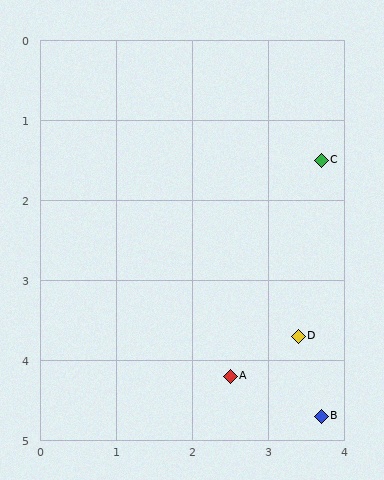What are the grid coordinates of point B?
Point B is at approximately (3.7, 4.7).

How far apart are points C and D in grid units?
Points C and D are about 2.2 grid units apart.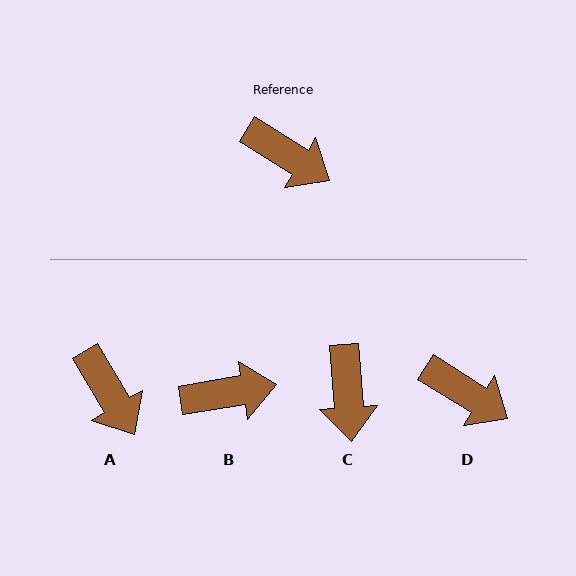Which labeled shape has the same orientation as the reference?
D.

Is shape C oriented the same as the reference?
No, it is off by about 53 degrees.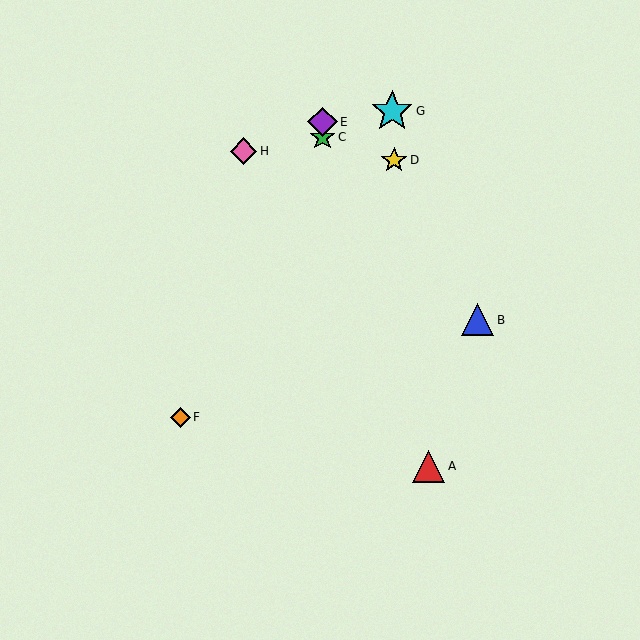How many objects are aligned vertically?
2 objects (C, E) are aligned vertically.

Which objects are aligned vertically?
Objects C, E are aligned vertically.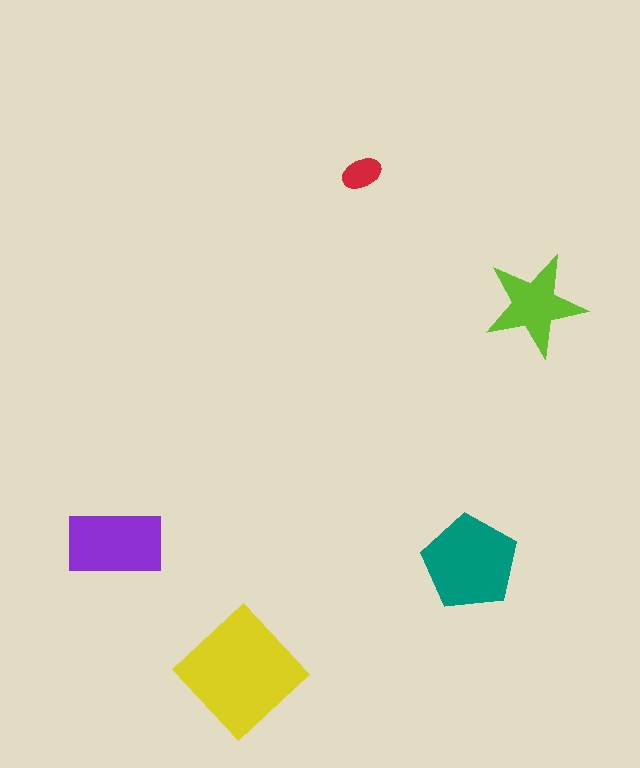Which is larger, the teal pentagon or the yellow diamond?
The yellow diamond.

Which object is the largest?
The yellow diamond.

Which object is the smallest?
The red ellipse.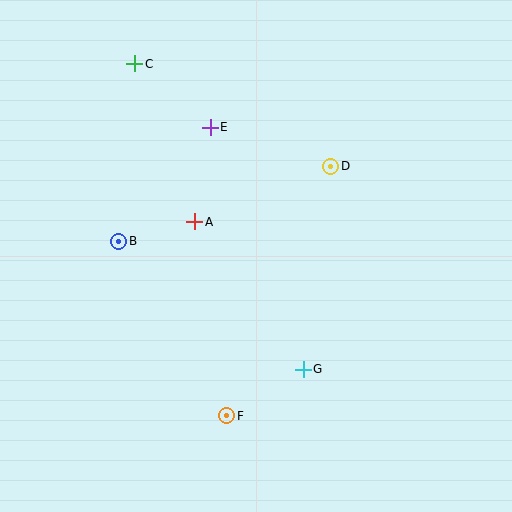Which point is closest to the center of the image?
Point A at (195, 222) is closest to the center.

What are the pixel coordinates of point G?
Point G is at (303, 370).